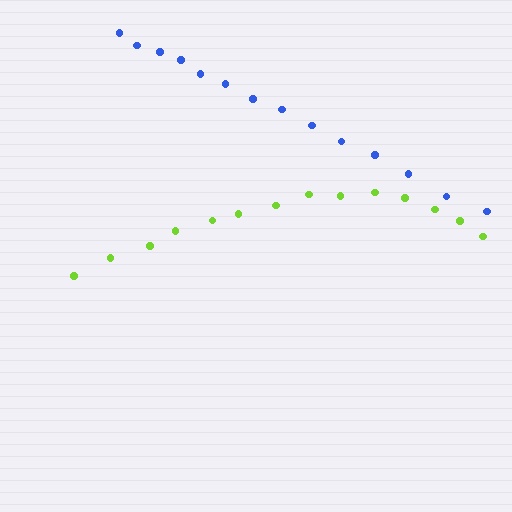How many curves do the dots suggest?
There are 2 distinct paths.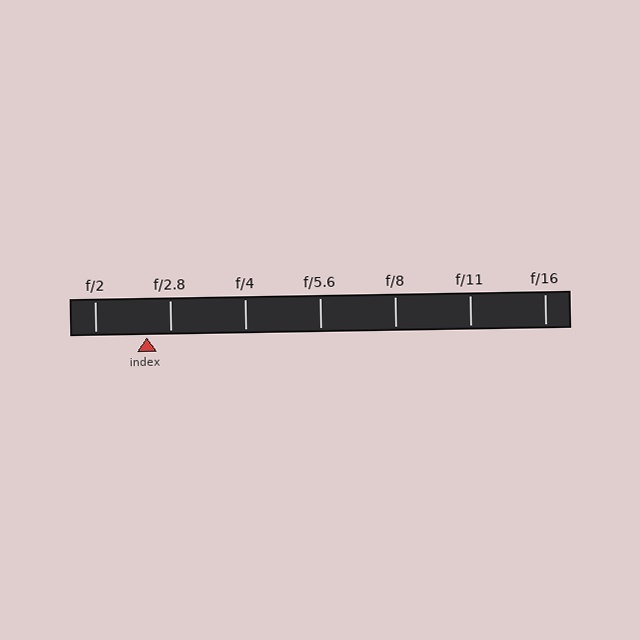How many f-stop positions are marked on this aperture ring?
There are 7 f-stop positions marked.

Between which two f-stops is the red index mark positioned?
The index mark is between f/2 and f/2.8.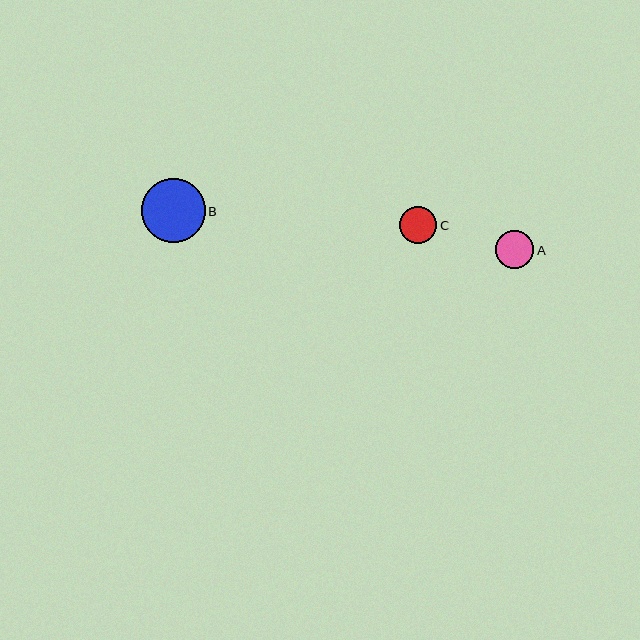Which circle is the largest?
Circle B is the largest with a size of approximately 64 pixels.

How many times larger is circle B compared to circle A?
Circle B is approximately 1.7 times the size of circle A.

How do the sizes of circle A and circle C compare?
Circle A and circle C are approximately the same size.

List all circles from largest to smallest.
From largest to smallest: B, A, C.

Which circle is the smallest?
Circle C is the smallest with a size of approximately 37 pixels.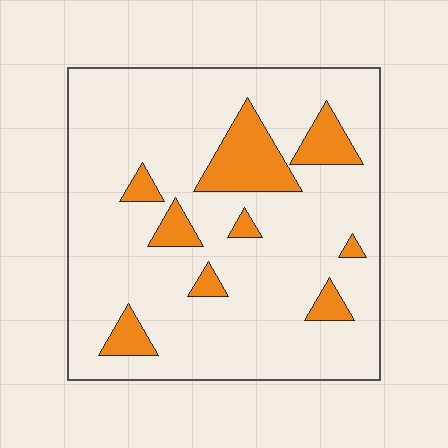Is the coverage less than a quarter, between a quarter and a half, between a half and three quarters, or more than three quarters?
Less than a quarter.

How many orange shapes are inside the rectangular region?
9.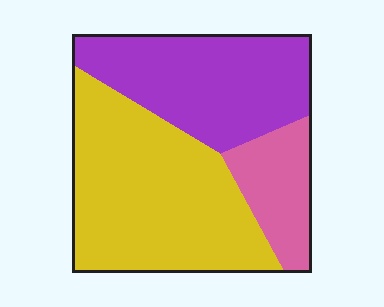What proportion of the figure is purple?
Purple takes up between a quarter and a half of the figure.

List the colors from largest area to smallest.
From largest to smallest: yellow, purple, pink.